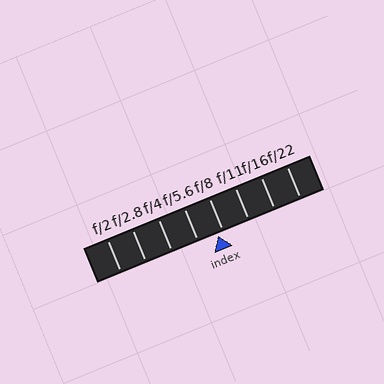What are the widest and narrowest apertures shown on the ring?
The widest aperture shown is f/2 and the narrowest is f/22.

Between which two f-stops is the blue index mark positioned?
The index mark is between f/5.6 and f/8.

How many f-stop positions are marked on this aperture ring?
There are 8 f-stop positions marked.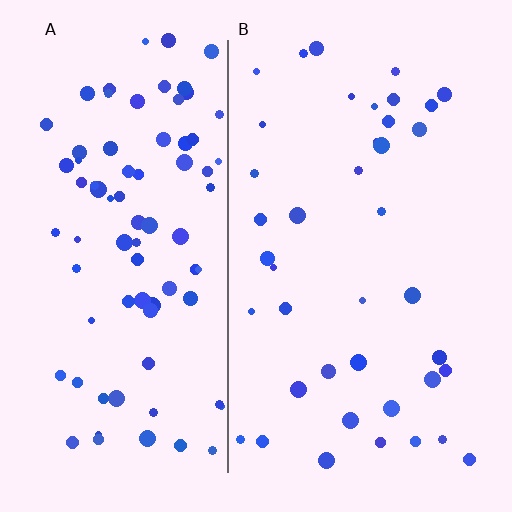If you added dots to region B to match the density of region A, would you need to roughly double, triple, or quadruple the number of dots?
Approximately double.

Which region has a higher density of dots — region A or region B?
A (the left).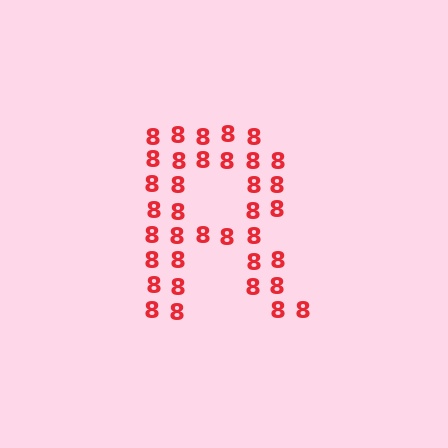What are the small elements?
The small elements are digit 8's.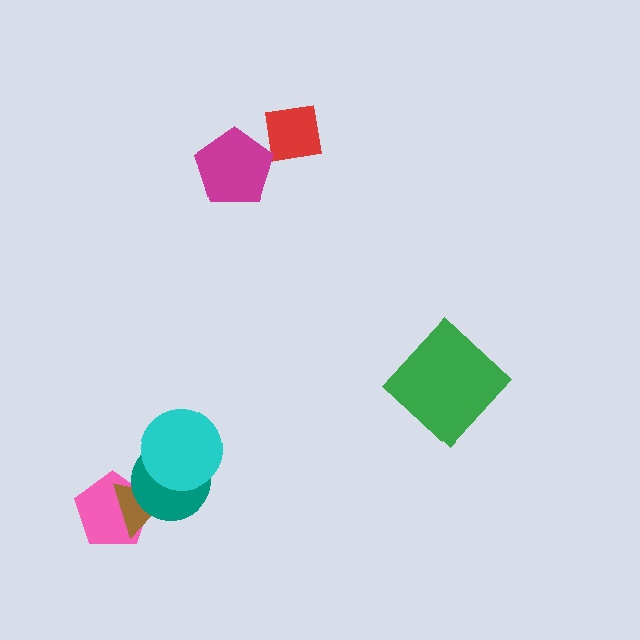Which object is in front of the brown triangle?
The teal circle is in front of the brown triangle.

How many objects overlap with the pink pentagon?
2 objects overlap with the pink pentagon.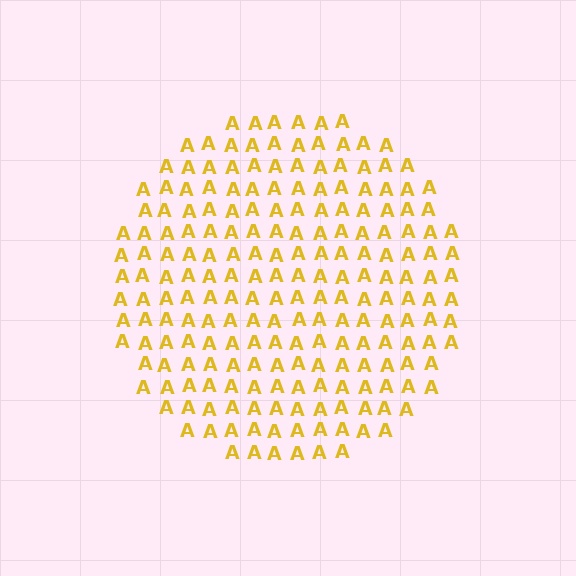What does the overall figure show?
The overall figure shows a circle.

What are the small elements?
The small elements are letter A's.